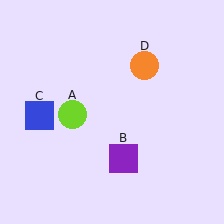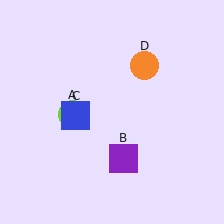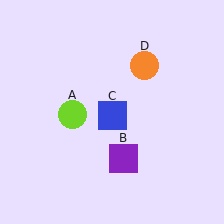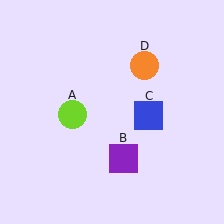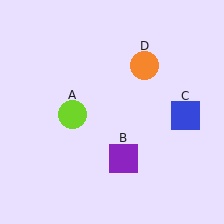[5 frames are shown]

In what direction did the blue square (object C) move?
The blue square (object C) moved right.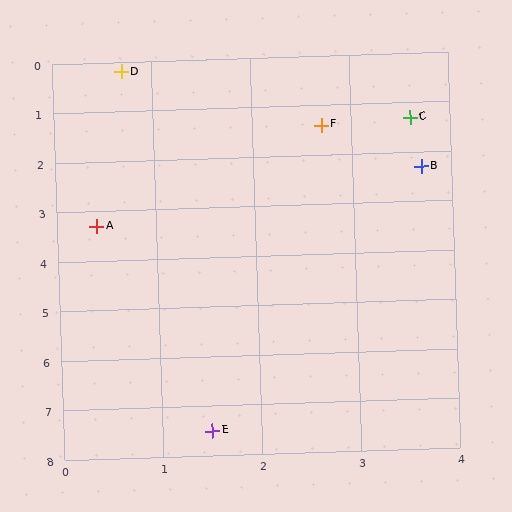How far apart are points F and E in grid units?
Points F and E are about 6.2 grid units apart.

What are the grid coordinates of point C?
Point C is at approximately (3.6, 1.3).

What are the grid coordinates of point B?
Point B is at approximately (3.7, 2.3).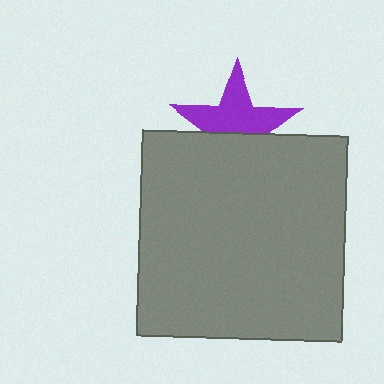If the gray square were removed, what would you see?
You would see the complete purple star.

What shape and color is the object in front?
The object in front is a gray square.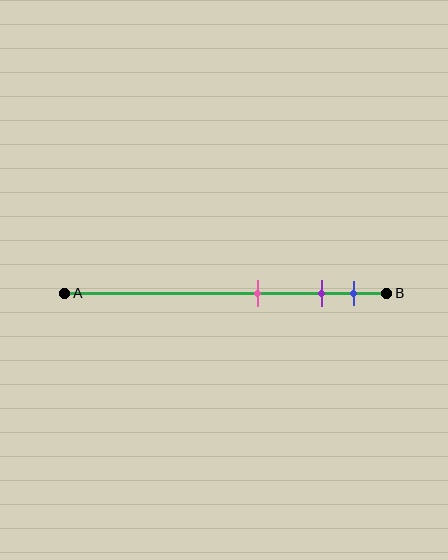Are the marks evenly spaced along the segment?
No, the marks are not evenly spaced.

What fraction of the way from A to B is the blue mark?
The blue mark is approximately 90% (0.9) of the way from A to B.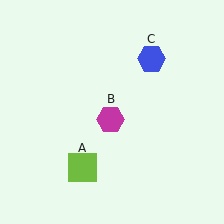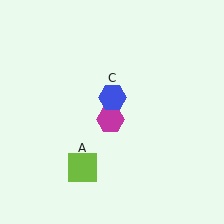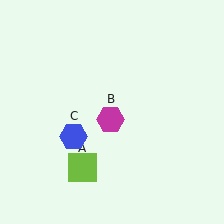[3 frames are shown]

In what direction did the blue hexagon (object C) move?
The blue hexagon (object C) moved down and to the left.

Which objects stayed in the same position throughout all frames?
Lime square (object A) and magenta hexagon (object B) remained stationary.